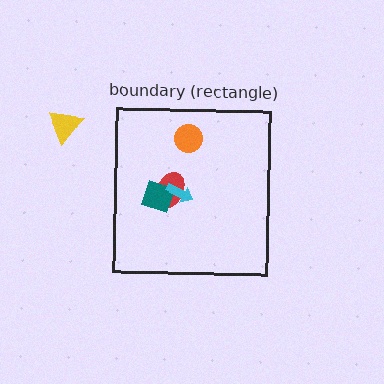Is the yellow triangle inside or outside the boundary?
Outside.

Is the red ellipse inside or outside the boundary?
Inside.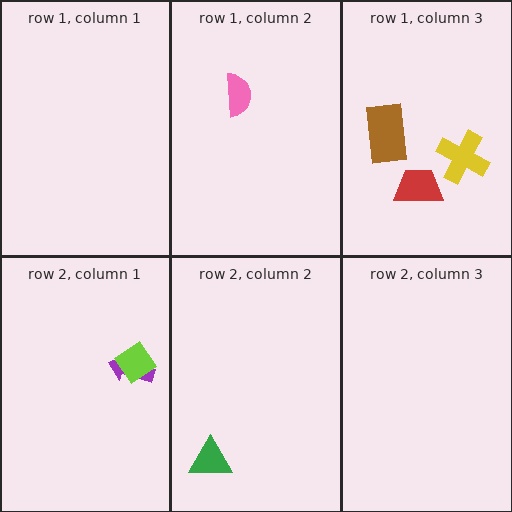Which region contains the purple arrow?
The row 2, column 1 region.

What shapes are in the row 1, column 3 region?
The red trapezoid, the brown rectangle, the yellow cross.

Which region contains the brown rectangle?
The row 1, column 3 region.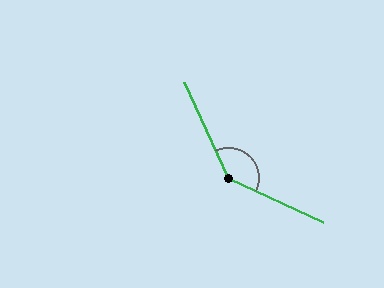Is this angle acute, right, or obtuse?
It is obtuse.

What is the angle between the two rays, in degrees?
Approximately 140 degrees.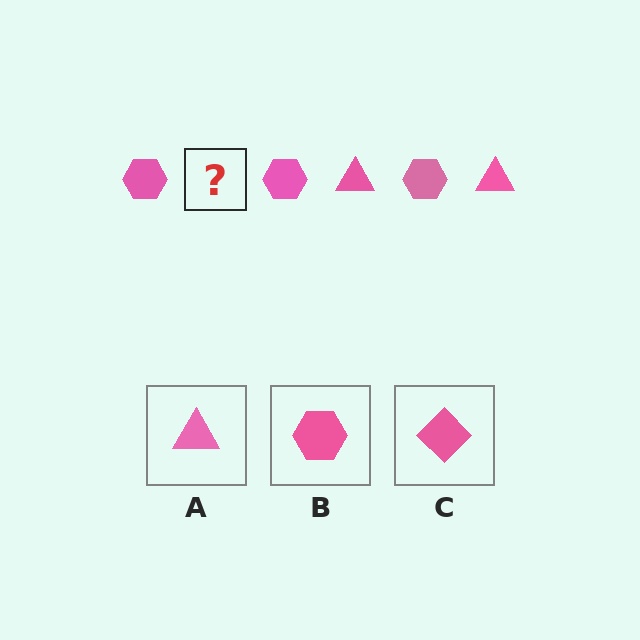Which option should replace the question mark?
Option A.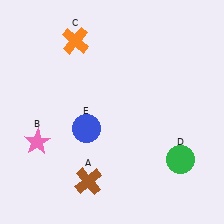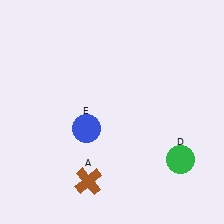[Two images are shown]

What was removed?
The pink star (B), the orange cross (C) were removed in Image 2.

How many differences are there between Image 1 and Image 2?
There are 2 differences between the two images.